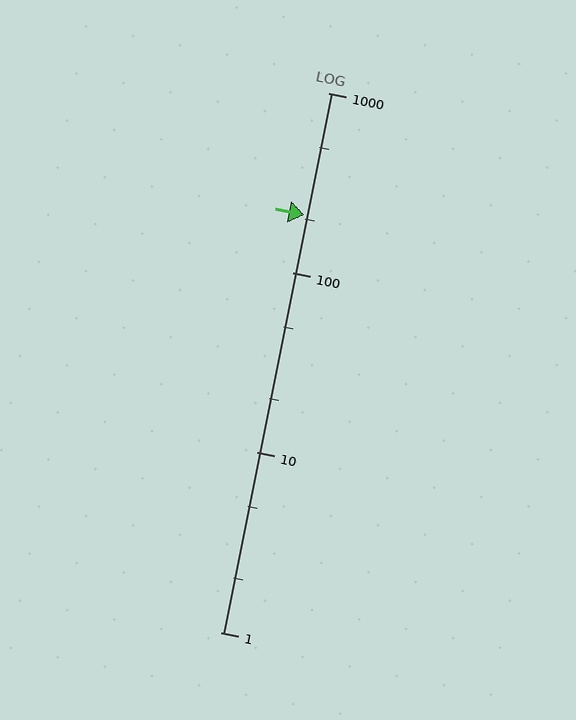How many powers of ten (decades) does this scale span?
The scale spans 3 decades, from 1 to 1000.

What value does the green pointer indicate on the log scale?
The pointer indicates approximately 210.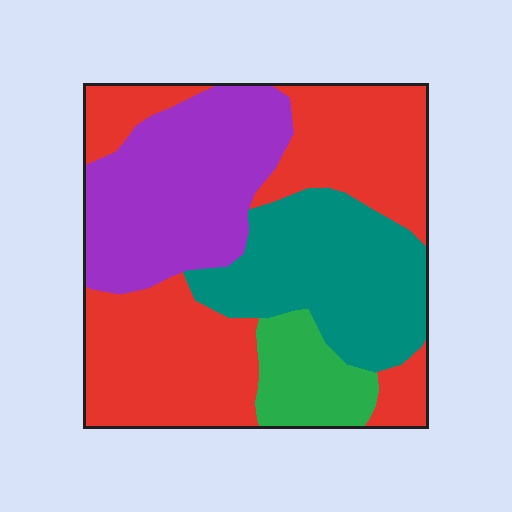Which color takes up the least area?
Green, at roughly 10%.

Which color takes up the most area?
Red, at roughly 40%.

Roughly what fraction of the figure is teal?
Teal covers roughly 25% of the figure.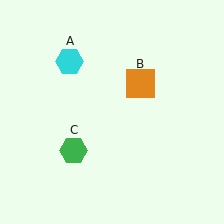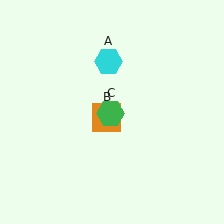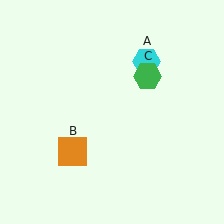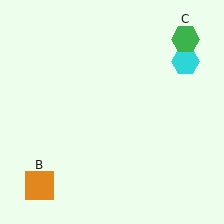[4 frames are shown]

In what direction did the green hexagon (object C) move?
The green hexagon (object C) moved up and to the right.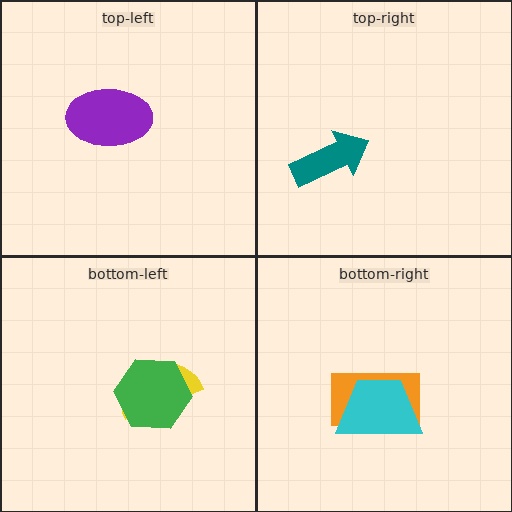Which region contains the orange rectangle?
The bottom-right region.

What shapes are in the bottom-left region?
The yellow semicircle, the green hexagon.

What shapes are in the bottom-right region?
The orange rectangle, the cyan trapezoid.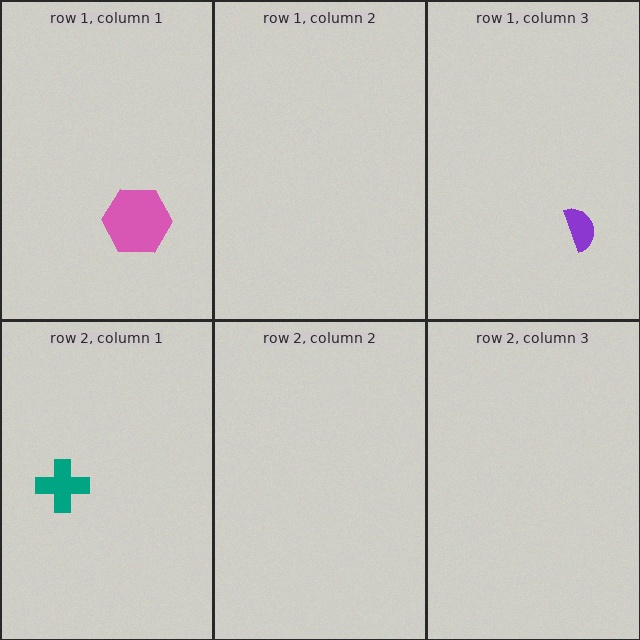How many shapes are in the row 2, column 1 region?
1.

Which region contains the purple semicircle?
The row 1, column 3 region.